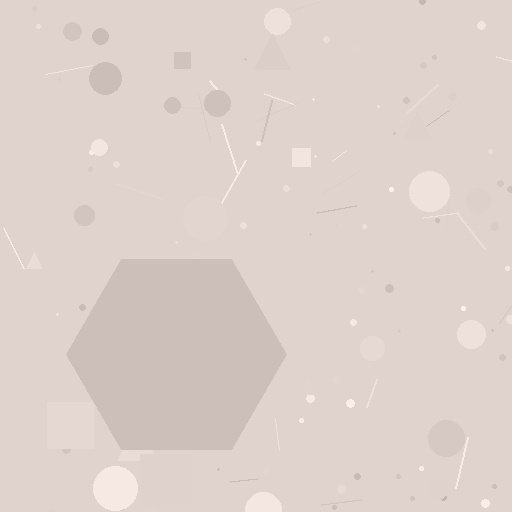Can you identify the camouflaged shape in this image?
The camouflaged shape is a hexagon.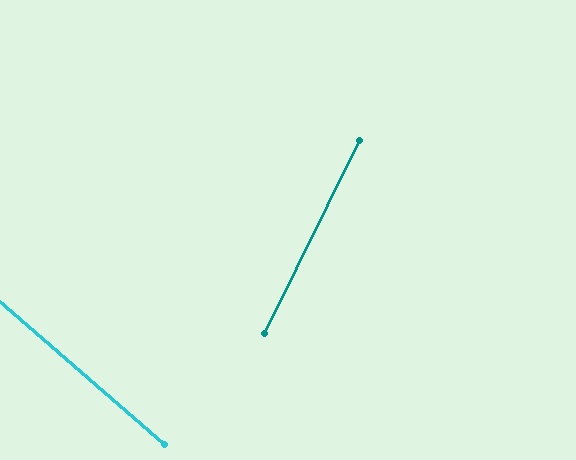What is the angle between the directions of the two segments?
Approximately 75 degrees.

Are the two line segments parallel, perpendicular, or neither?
Neither parallel nor perpendicular — they differ by about 75°.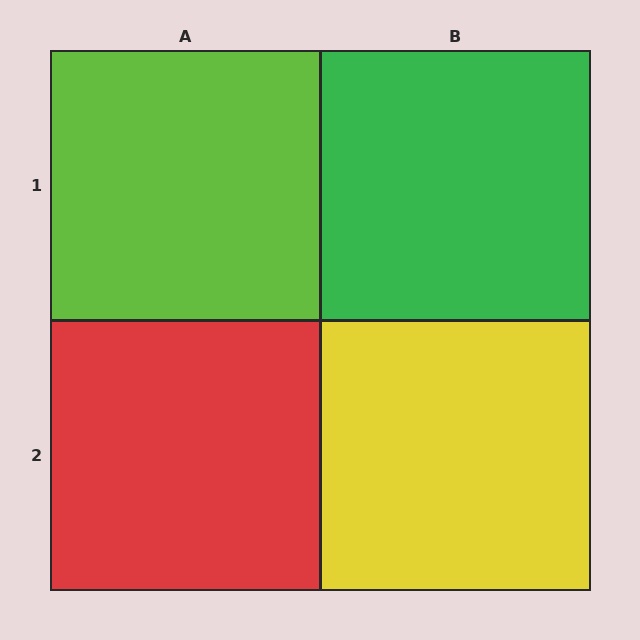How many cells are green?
1 cell is green.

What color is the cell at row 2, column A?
Red.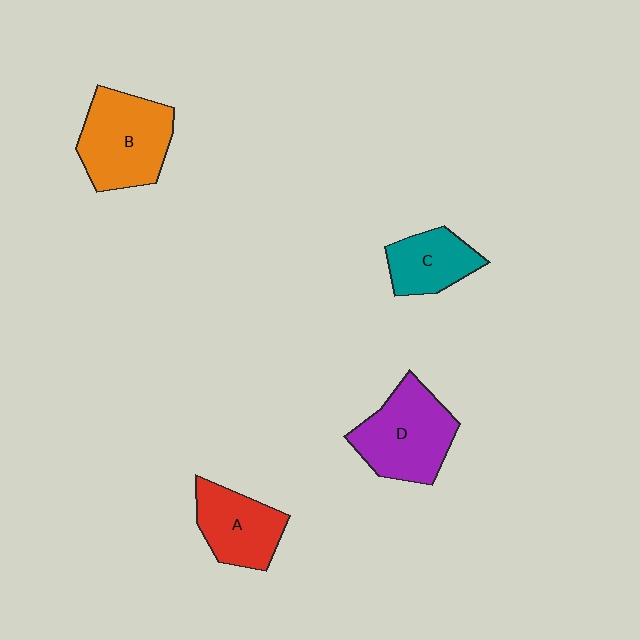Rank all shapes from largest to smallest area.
From largest to smallest: B (orange), D (purple), A (red), C (teal).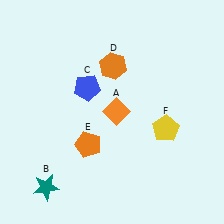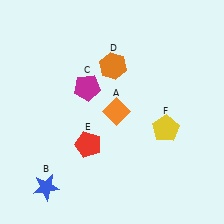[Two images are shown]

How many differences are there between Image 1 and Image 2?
There are 3 differences between the two images.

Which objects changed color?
B changed from teal to blue. C changed from blue to magenta. E changed from orange to red.